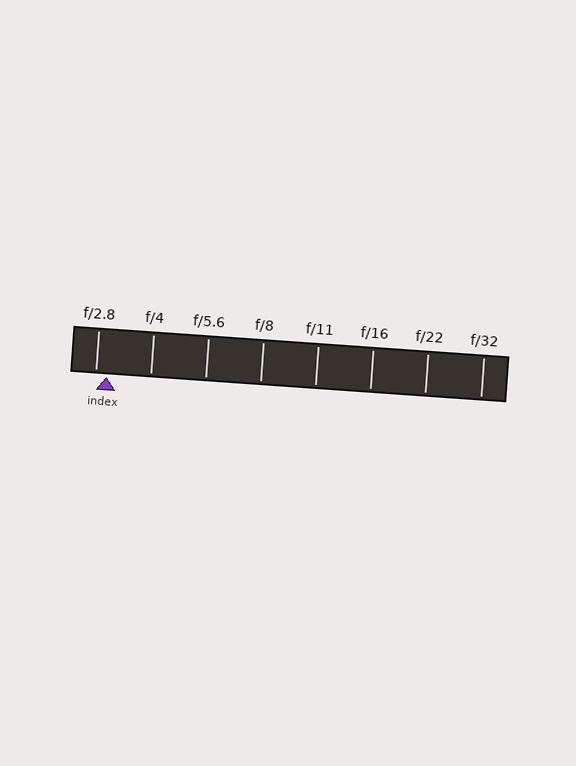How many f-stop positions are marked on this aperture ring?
There are 8 f-stop positions marked.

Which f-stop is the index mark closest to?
The index mark is closest to f/2.8.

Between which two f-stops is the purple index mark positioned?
The index mark is between f/2.8 and f/4.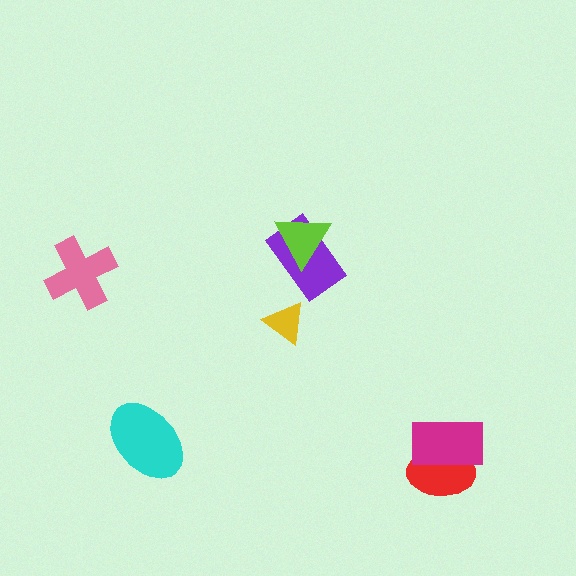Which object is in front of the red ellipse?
The magenta rectangle is in front of the red ellipse.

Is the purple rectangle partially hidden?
Yes, it is partially covered by another shape.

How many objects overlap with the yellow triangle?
0 objects overlap with the yellow triangle.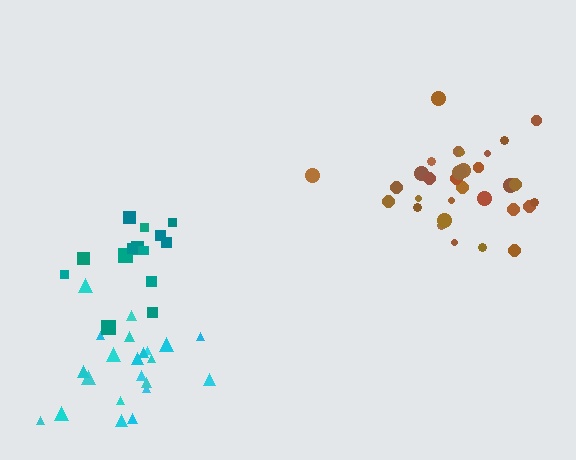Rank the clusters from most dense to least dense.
cyan, teal, brown.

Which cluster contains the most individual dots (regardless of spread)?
Brown (31).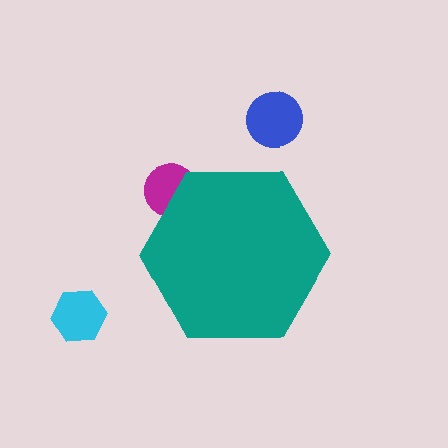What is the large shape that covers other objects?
A teal hexagon.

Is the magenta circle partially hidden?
Yes, the magenta circle is partially hidden behind the teal hexagon.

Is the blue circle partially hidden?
No, the blue circle is fully visible.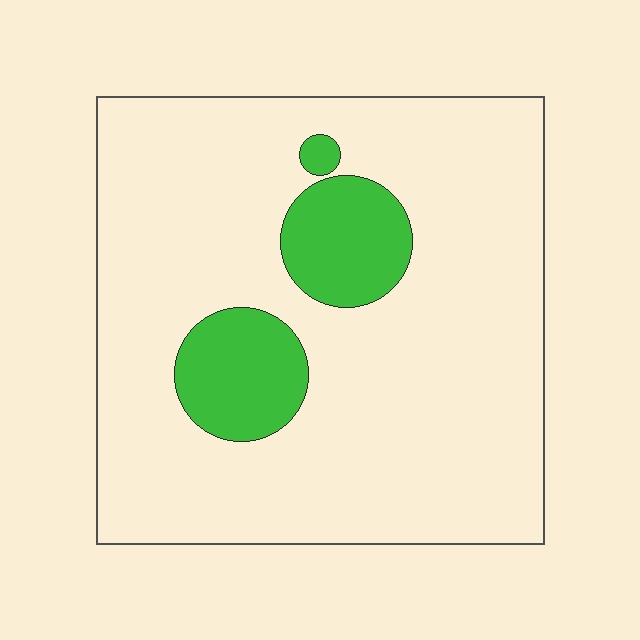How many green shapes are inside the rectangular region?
3.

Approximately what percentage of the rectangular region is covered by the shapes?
Approximately 15%.